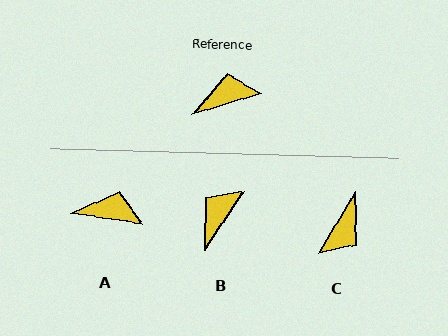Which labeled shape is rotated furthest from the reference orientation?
C, about 138 degrees away.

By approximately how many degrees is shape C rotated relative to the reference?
Approximately 138 degrees clockwise.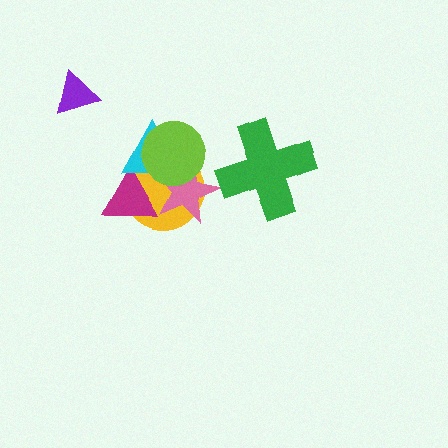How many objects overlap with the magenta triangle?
3 objects overlap with the magenta triangle.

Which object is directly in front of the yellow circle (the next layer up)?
The magenta triangle is directly in front of the yellow circle.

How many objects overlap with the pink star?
4 objects overlap with the pink star.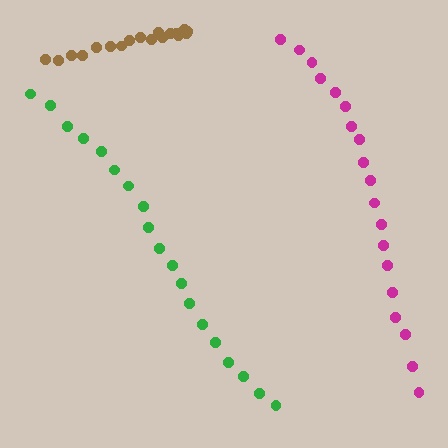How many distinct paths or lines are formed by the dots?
There are 3 distinct paths.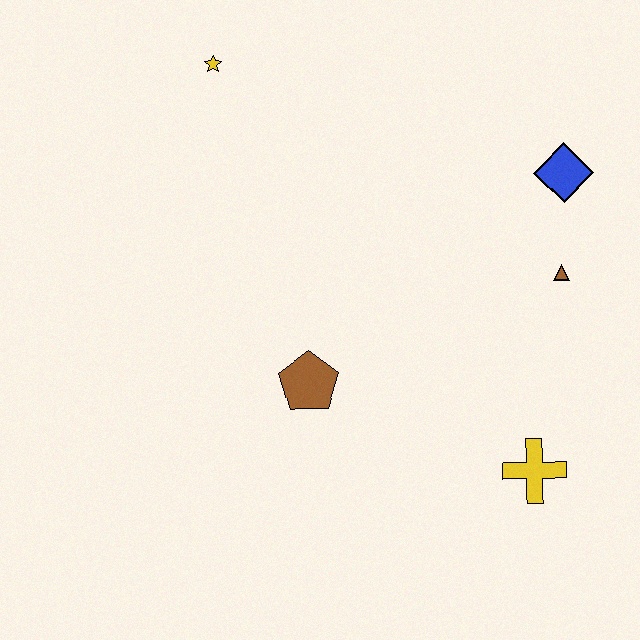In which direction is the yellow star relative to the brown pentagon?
The yellow star is above the brown pentagon.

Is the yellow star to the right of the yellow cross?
No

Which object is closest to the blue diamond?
The brown triangle is closest to the blue diamond.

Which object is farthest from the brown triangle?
The yellow star is farthest from the brown triangle.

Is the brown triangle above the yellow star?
No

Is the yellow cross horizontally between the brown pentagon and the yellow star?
No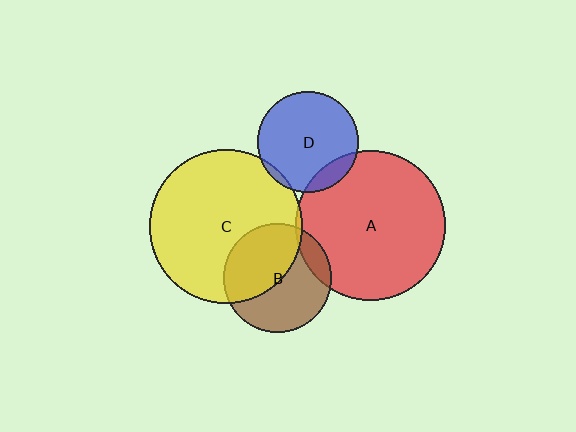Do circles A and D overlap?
Yes.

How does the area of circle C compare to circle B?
Approximately 2.0 times.